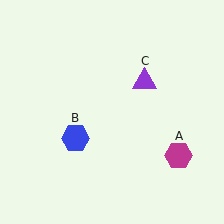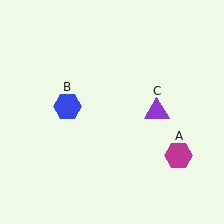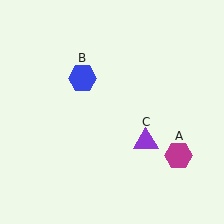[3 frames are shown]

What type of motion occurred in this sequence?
The blue hexagon (object B), purple triangle (object C) rotated clockwise around the center of the scene.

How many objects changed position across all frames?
2 objects changed position: blue hexagon (object B), purple triangle (object C).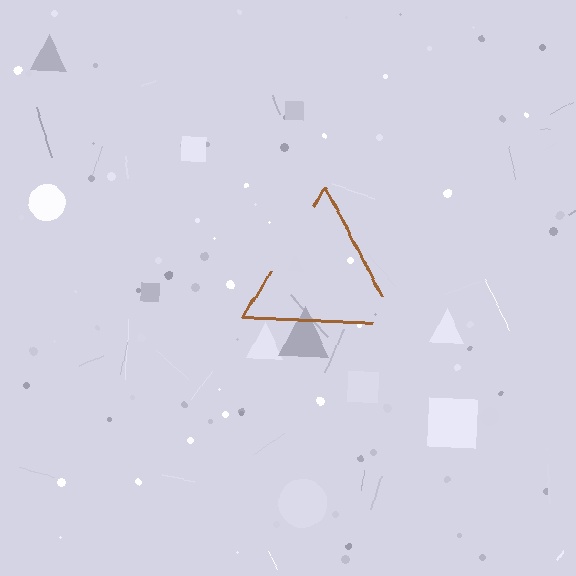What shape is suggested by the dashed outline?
The dashed outline suggests a triangle.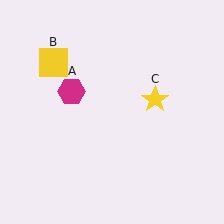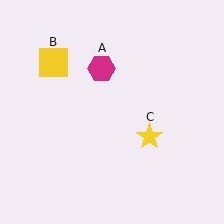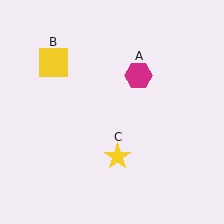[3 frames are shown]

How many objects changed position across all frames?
2 objects changed position: magenta hexagon (object A), yellow star (object C).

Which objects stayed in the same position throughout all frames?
Yellow square (object B) remained stationary.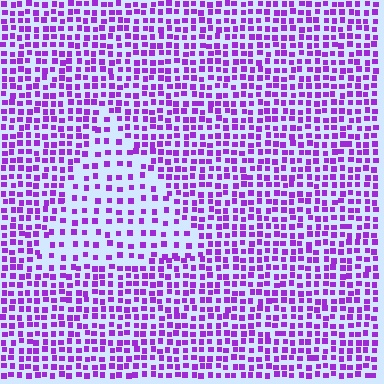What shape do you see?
I see a triangle.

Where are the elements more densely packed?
The elements are more densely packed outside the triangle boundary.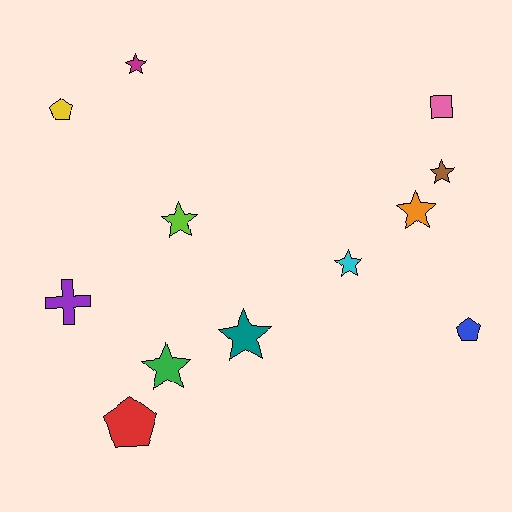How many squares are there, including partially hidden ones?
There is 1 square.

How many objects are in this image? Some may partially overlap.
There are 12 objects.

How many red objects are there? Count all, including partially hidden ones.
There is 1 red object.